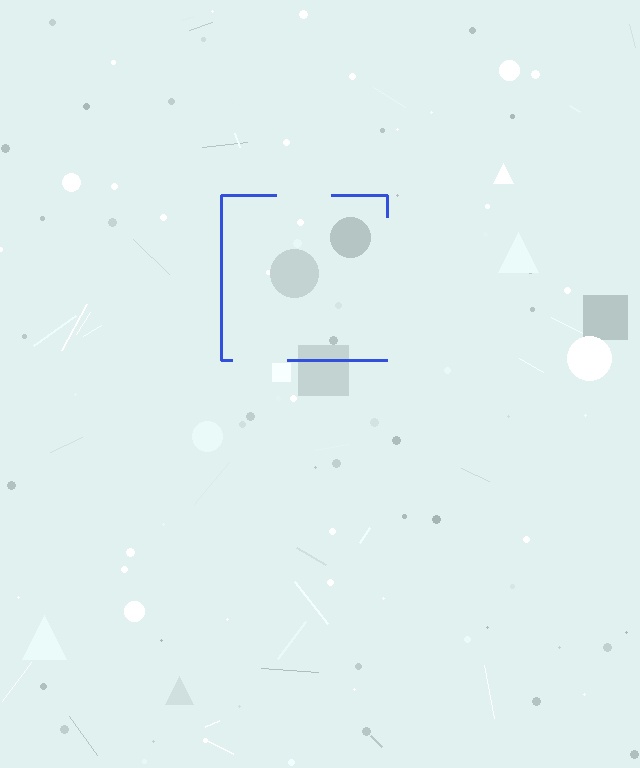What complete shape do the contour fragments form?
The contour fragments form a square.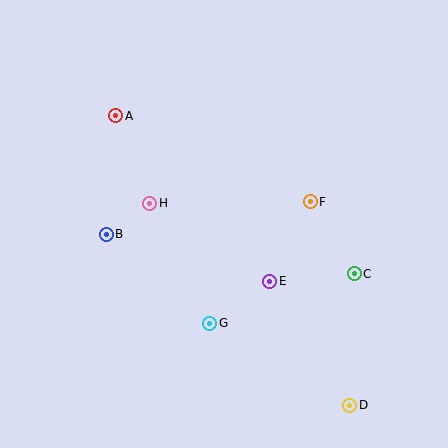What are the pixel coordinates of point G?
Point G is at (210, 323).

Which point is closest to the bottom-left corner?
Point B is closest to the bottom-left corner.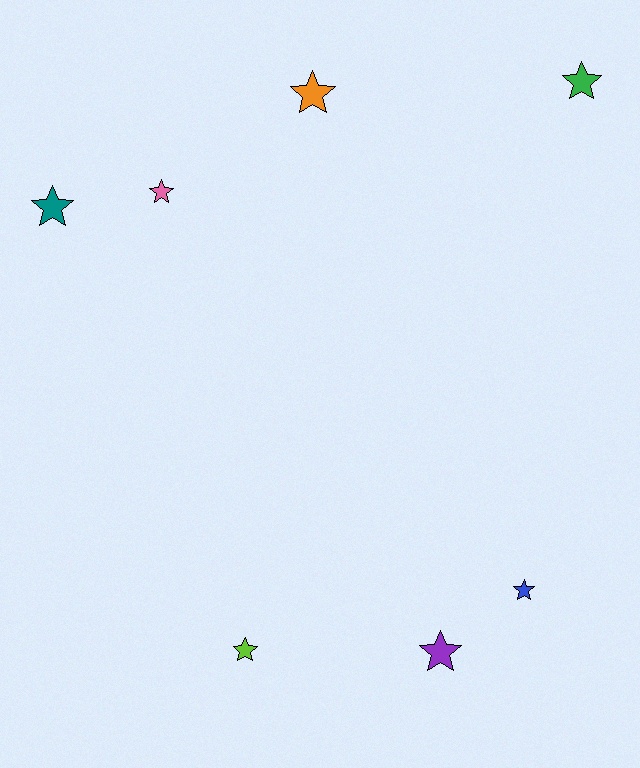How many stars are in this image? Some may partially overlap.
There are 7 stars.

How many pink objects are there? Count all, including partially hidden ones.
There is 1 pink object.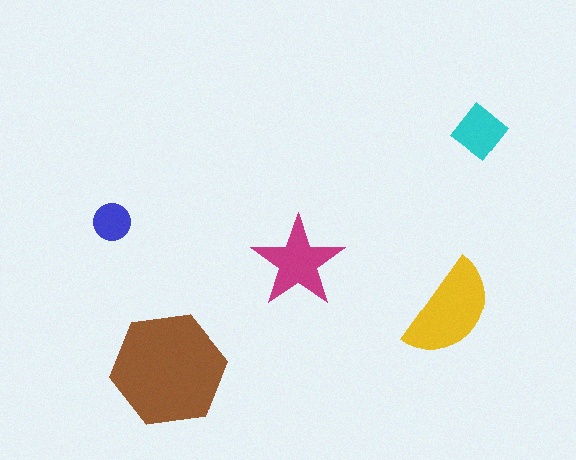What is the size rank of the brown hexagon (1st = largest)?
1st.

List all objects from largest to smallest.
The brown hexagon, the yellow semicircle, the magenta star, the cyan diamond, the blue circle.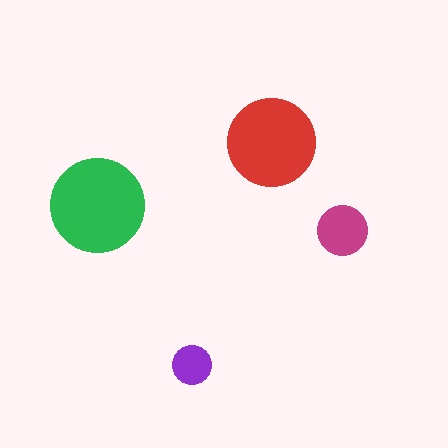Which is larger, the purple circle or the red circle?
The red one.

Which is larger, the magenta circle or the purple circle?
The magenta one.